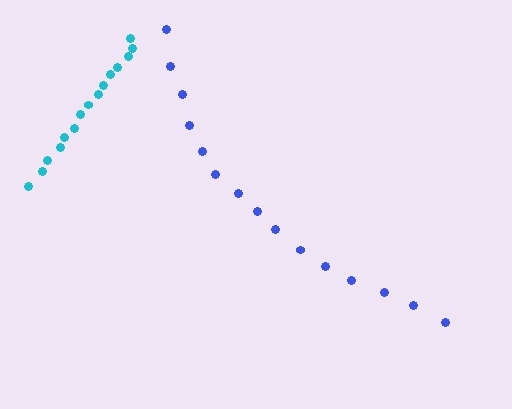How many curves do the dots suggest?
There are 2 distinct paths.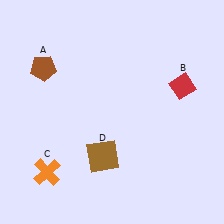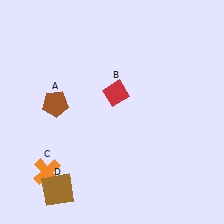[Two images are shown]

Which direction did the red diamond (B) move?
The red diamond (B) moved left.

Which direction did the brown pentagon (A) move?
The brown pentagon (A) moved down.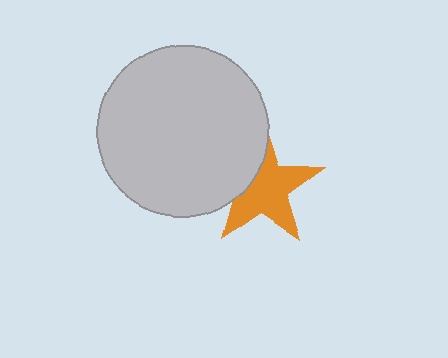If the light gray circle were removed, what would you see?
You would see the complete orange star.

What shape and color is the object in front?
The object in front is a light gray circle.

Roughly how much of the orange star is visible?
Most of it is visible (roughly 69%).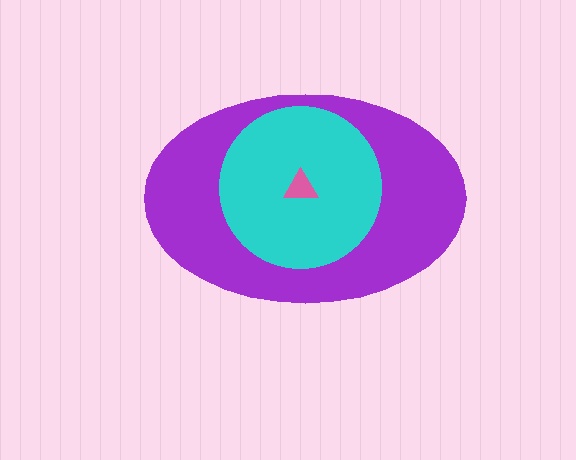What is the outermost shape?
The purple ellipse.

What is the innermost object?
The pink triangle.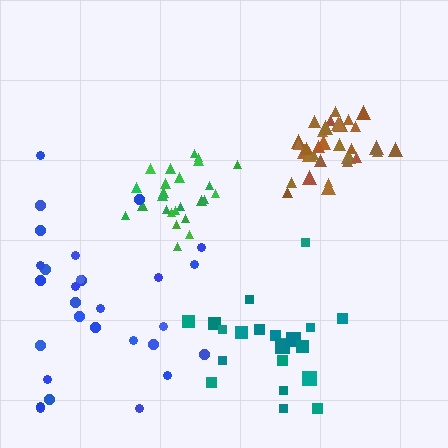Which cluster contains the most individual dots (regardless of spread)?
Brown (33).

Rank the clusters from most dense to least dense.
brown, green, teal, blue.